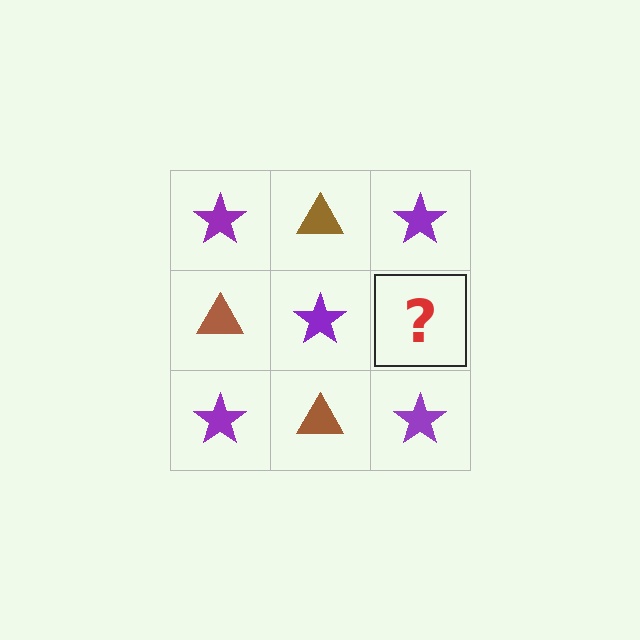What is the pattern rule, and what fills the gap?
The rule is that it alternates purple star and brown triangle in a checkerboard pattern. The gap should be filled with a brown triangle.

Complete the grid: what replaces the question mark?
The question mark should be replaced with a brown triangle.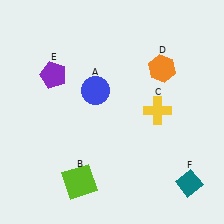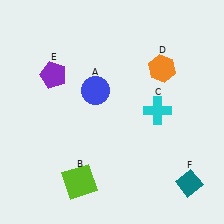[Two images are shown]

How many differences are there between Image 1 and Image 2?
There is 1 difference between the two images.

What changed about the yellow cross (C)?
In Image 1, C is yellow. In Image 2, it changed to cyan.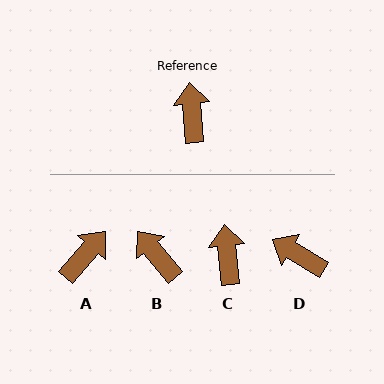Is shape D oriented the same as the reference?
No, it is off by about 54 degrees.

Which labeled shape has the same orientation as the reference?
C.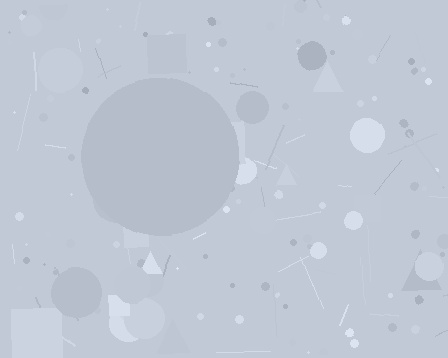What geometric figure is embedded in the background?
A circle is embedded in the background.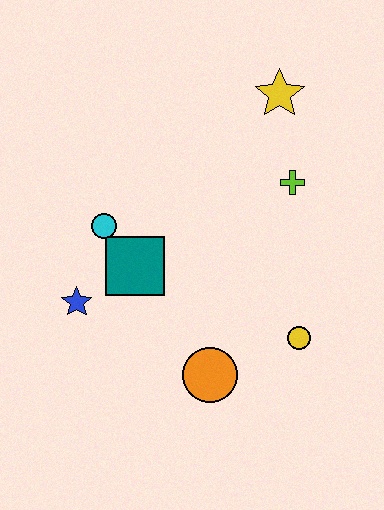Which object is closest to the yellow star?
The lime cross is closest to the yellow star.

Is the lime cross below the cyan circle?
No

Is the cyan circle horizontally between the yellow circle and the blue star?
Yes